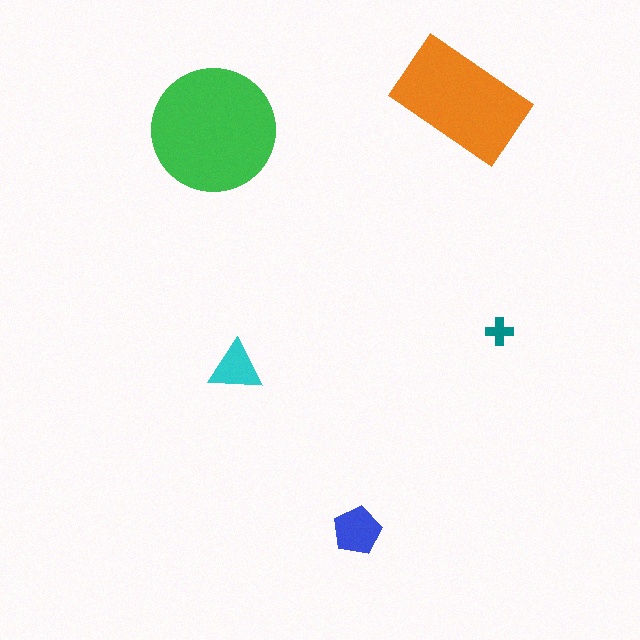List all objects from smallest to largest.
The teal cross, the cyan triangle, the blue pentagon, the orange rectangle, the green circle.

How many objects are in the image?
There are 5 objects in the image.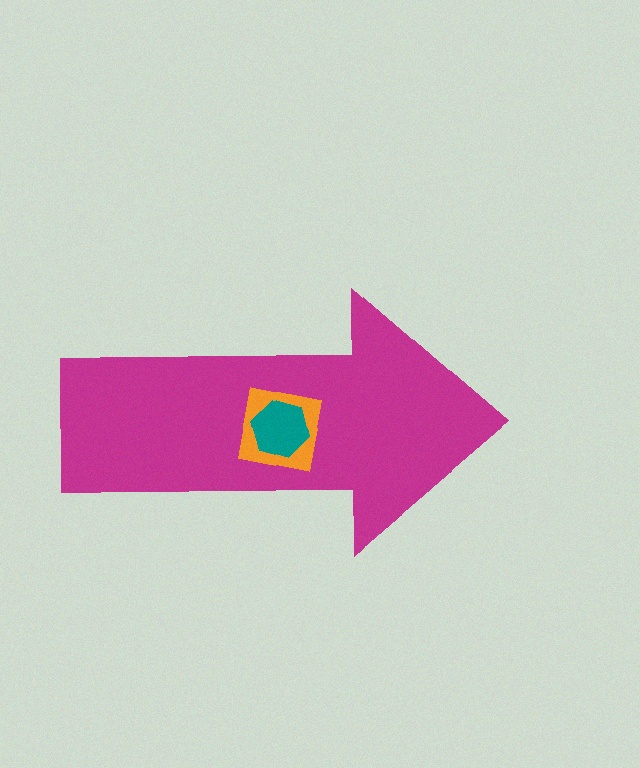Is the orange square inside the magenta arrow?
Yes.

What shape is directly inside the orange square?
The teal hexagon.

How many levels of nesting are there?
3.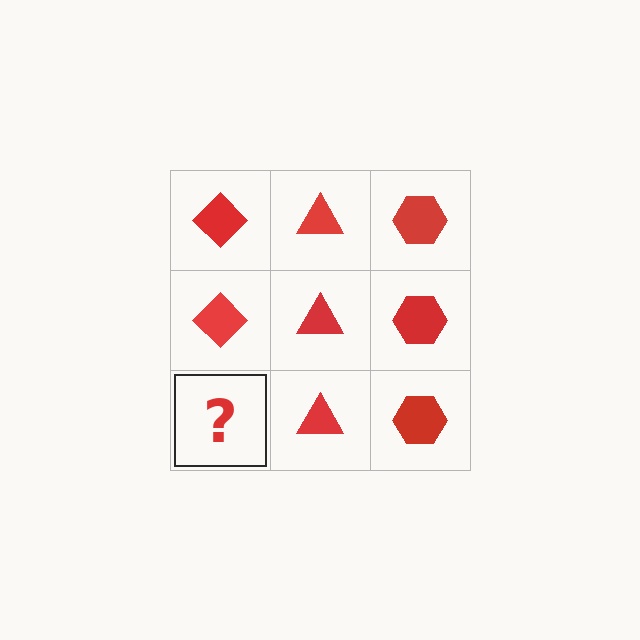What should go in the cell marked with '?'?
The missing cell should contain a red diamond.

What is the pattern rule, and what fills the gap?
The rule is that each column has a consistent shape. The gap should be filled with a red diamond.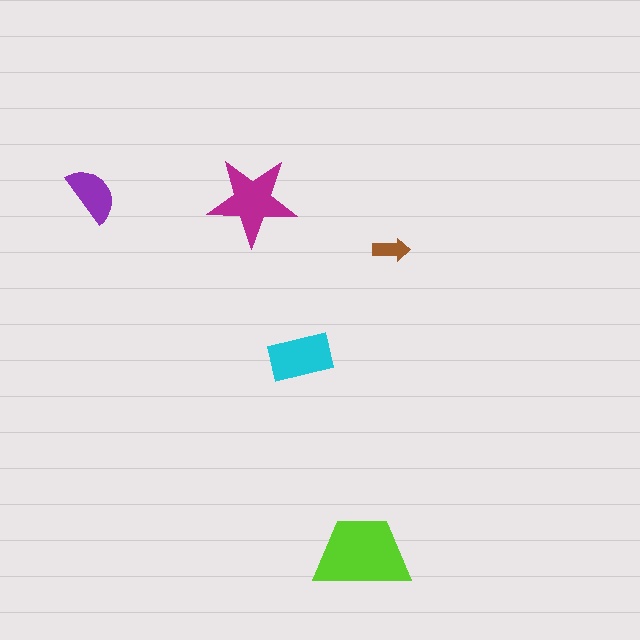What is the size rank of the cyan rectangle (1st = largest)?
3rd.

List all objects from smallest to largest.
The brown arrow, the purple semicircle, the cyan rectangle, the magenta star, the lime trapezoid.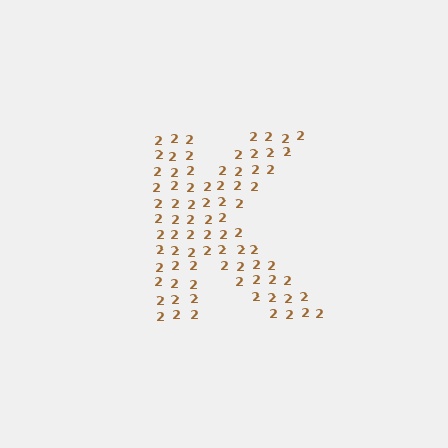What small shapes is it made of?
It is made of small digit 2's.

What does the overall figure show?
The overall figure shows the letter K.